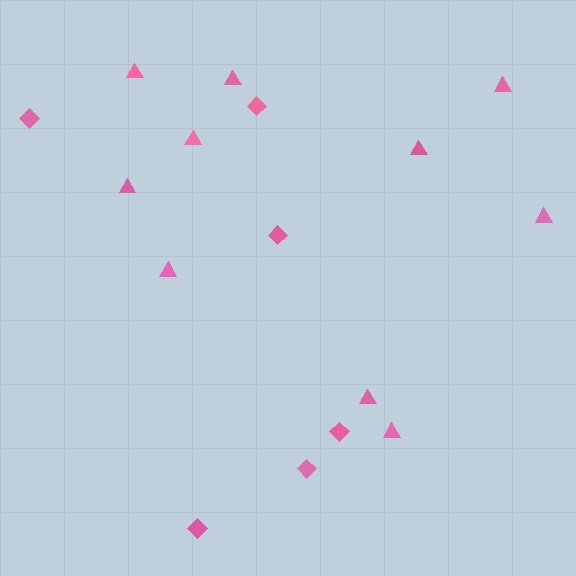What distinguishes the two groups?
There are 2 groups: one group of triangles (10) and one group of diamonds (6).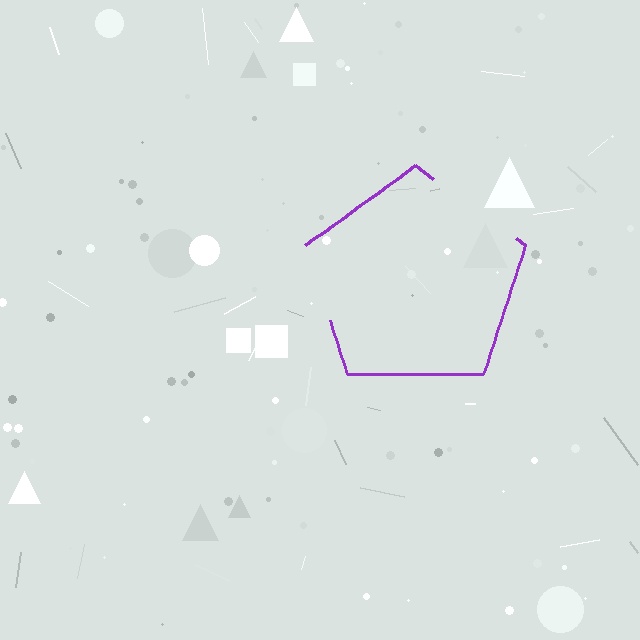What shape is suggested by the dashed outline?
The dashed outline suggests a pentagon.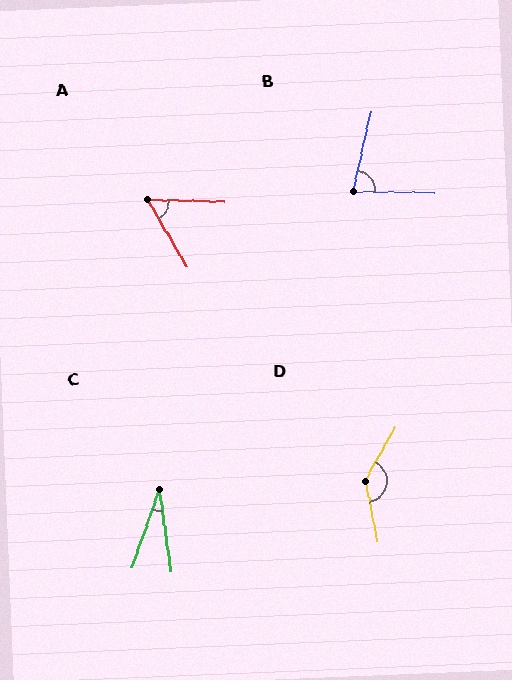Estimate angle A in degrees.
Approximately 58 degrees.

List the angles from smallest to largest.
C (27°), A (58°), B (78°), D (140°).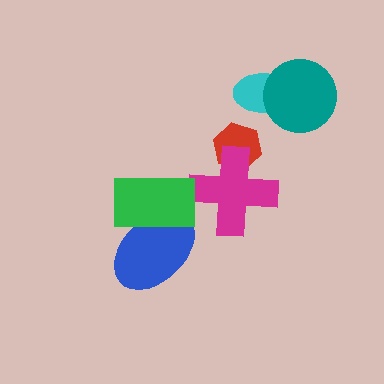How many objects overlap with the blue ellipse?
1 object overlaps with the blue ellipse.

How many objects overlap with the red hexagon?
1 object overlaps with the red hexagon.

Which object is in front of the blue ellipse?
The green rectangle is in front of the blue ellipse.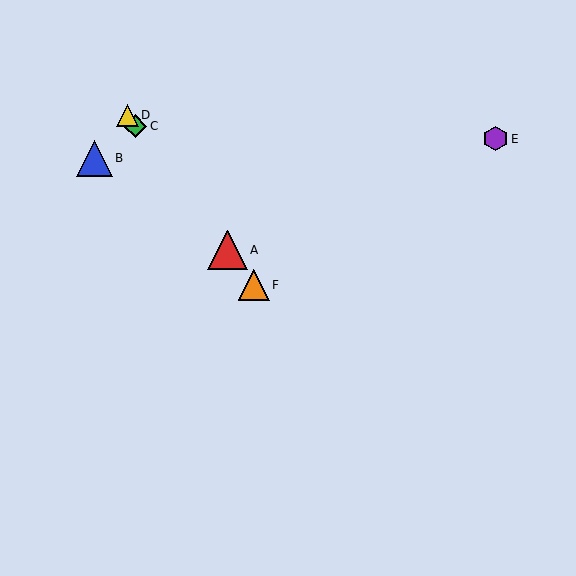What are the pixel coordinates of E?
Object E is at (495, 139).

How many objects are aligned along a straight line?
4 objects (A, C, D, F) are aligned along a straight line.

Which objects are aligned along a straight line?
Objects A, C, D, F are aligned along a straight line.